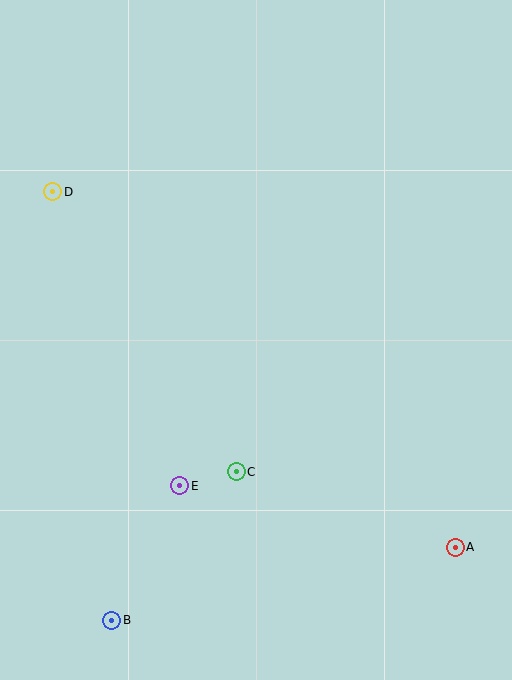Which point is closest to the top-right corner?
Point D is closest to the top-right corner.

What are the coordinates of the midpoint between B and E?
The midpoint between B and E is at (146, 553).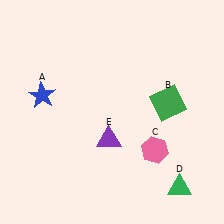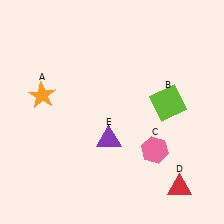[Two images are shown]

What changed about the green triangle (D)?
In Image 1, D is green. In Image 2, it changed to red.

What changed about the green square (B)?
In Image 1, B is green. In Image 2, it changed to lime.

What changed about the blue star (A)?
In Image 1, A is blue. In Image 2, it changed to orange.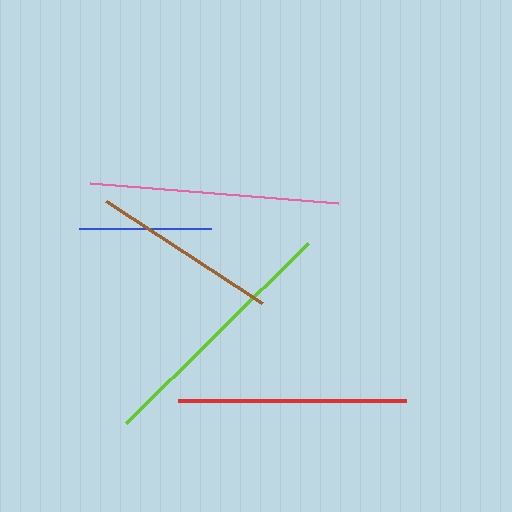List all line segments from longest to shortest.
From longest to shortest: lime, pink, red, brown, blue.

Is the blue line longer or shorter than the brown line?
The brown line is longer than the blue line.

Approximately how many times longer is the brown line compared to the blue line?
The brown line is approximately 1.4 times the length of the blue line.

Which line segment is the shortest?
The blue line is the shortest at approximately 132 pixels.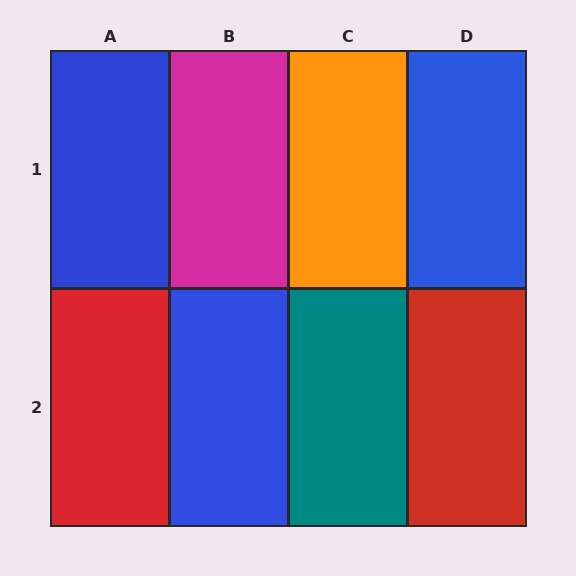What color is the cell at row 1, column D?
Blue.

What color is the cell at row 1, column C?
Orange.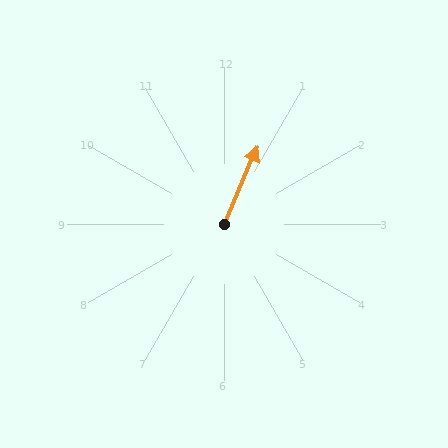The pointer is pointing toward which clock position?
Roughly 1 o'clock.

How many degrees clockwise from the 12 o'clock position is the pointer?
Approximately 24 degrees.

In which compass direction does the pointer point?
Northeast.